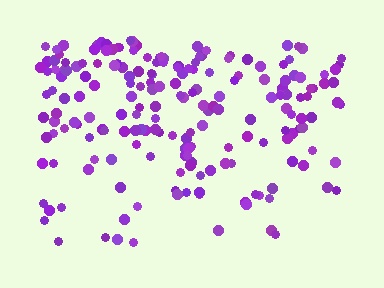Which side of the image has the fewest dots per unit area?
The bottom.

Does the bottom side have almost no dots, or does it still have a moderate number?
Still a moderate number, just noticeably fewer than the top.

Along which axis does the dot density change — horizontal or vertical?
Vertical.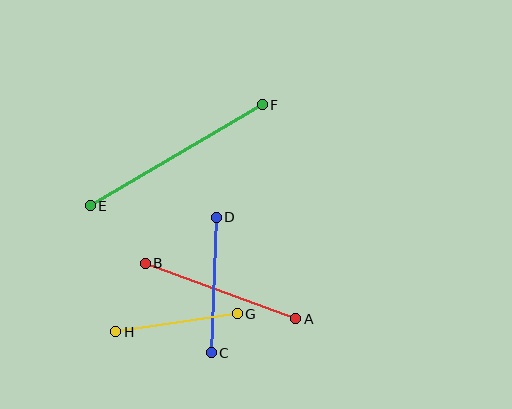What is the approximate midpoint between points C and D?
The midpoint is at approximately (214, 285) pixels.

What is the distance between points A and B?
The distance is approximately 161 pixels.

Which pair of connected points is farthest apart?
Points E and F are farthest apart.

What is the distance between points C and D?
The distance is approximately 136 pixels.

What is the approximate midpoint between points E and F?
The midpoint is at approximately (176, 155) pixels.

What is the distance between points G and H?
The distance is approximately 123 pixels.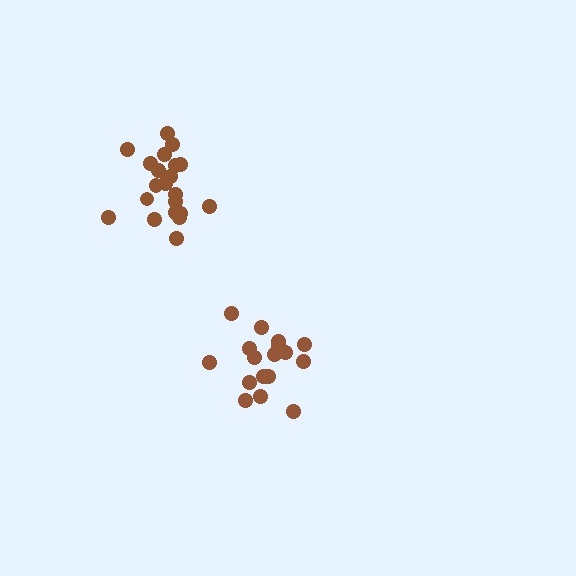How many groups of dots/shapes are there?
There are 2 groups.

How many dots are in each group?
Group 1: 17 dots, Group 2: 21 dots (38 total).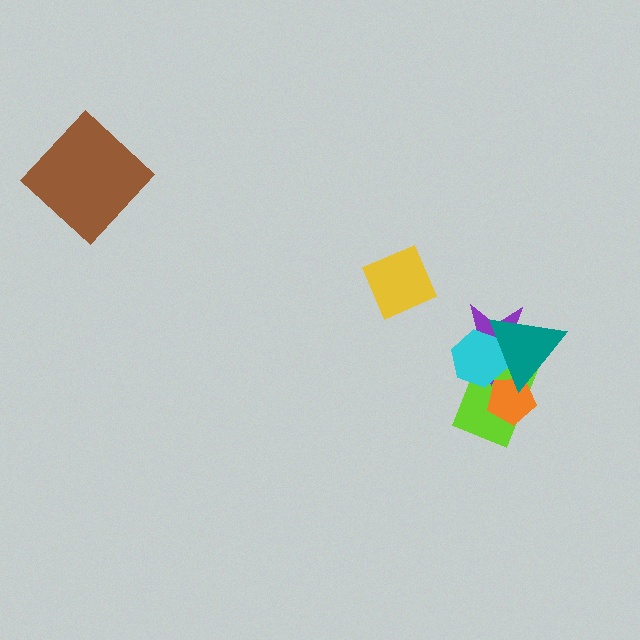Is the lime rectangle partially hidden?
Yes, it is partially covered by another shape.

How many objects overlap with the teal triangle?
4 objects overlap with the teal triangle.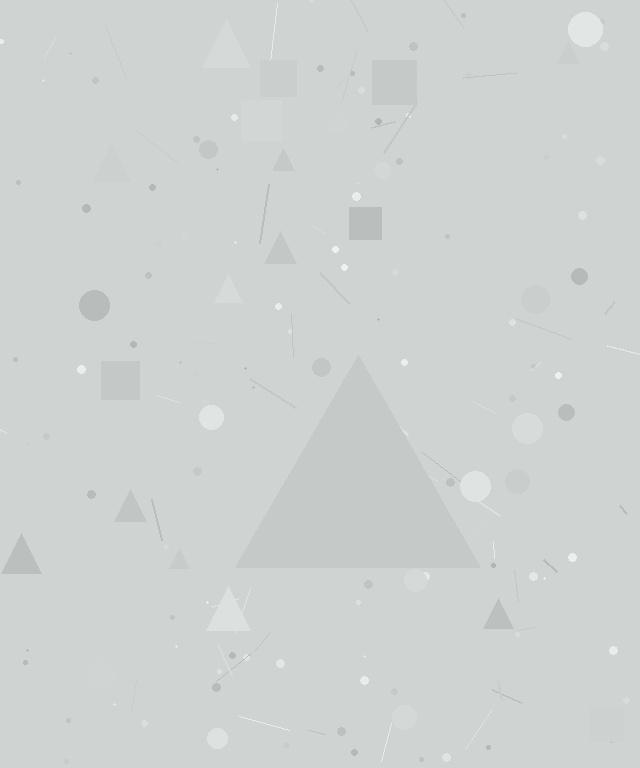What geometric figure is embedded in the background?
A triangle is embedded in the background.